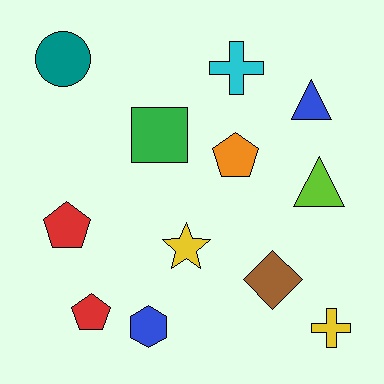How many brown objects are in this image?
There is 1 brown object.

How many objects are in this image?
There are 12 objects.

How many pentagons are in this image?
There are 3 pentagons.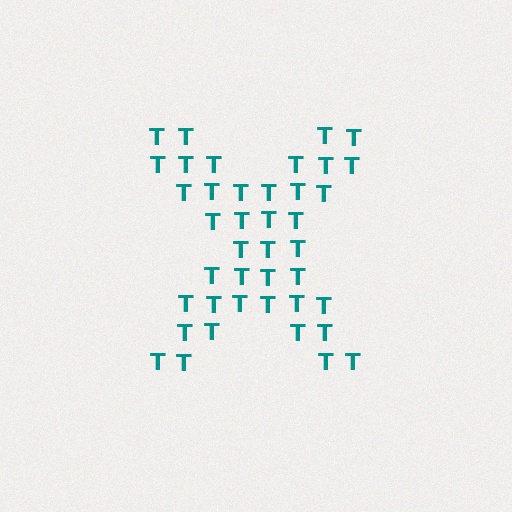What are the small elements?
The small elements are letter T's.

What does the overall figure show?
The overall figure shows the letter X.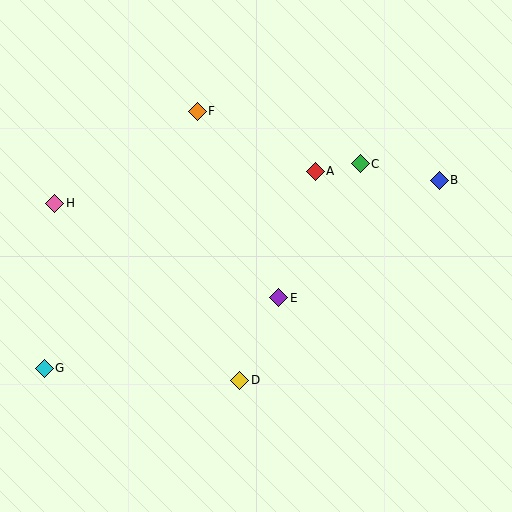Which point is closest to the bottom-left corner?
Point G is closest to the bottom-left corner.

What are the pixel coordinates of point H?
Point H is at (55, 203).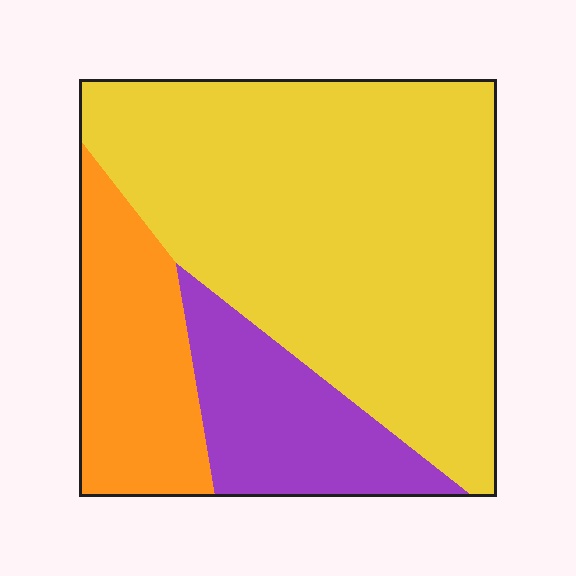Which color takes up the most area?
Yellow, at roughly 65%.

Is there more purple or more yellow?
Yellow.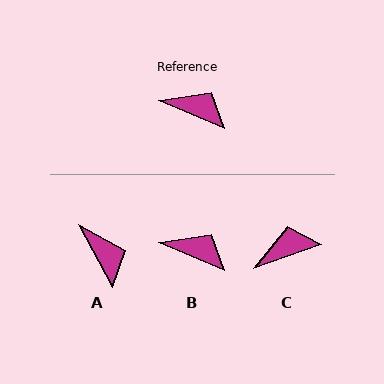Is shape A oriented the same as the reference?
No, it is off by about 38 degrees.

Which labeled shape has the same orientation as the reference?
B.